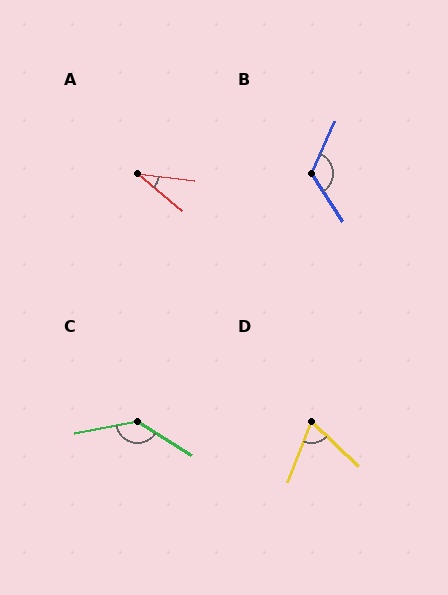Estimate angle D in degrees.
Approximately 67 degrees.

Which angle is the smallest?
A, at approximately 33 degrees.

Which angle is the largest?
C, at approximately 137 degrees.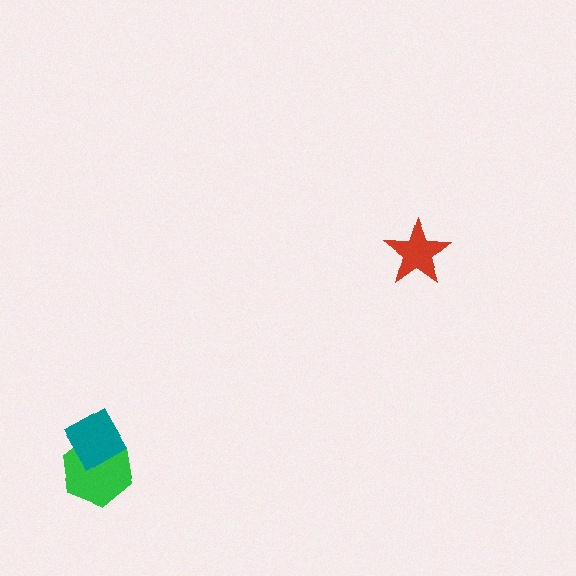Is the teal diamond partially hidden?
No, no other shape covers it.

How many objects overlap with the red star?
0 objects overlap with the red star.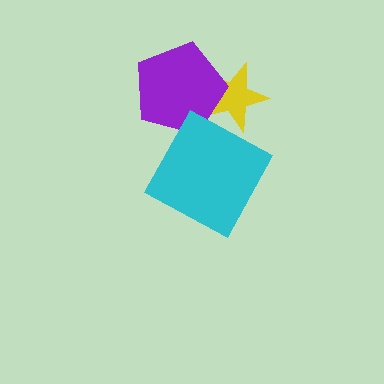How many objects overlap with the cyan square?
0 objects overlap with the cyan square.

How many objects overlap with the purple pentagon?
1 object overlaps with the purple pentagon.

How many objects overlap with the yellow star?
1 object overlaps with the yellow star.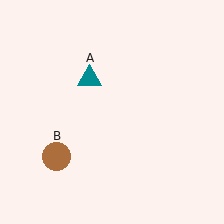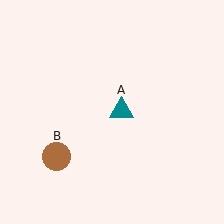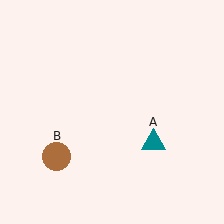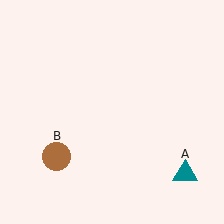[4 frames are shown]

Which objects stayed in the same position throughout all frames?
Brown circle (object B) remained stationary.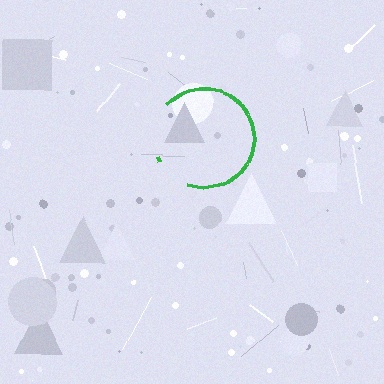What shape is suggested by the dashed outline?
The dashed outline suggests a circle.